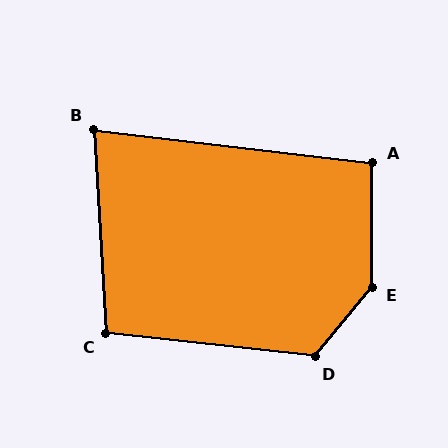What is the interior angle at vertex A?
Approximately 96 degrees (obtuse).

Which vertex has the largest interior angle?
E, at approximately 141 degrees.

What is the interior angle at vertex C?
Approximately 100 degrees (obtuse).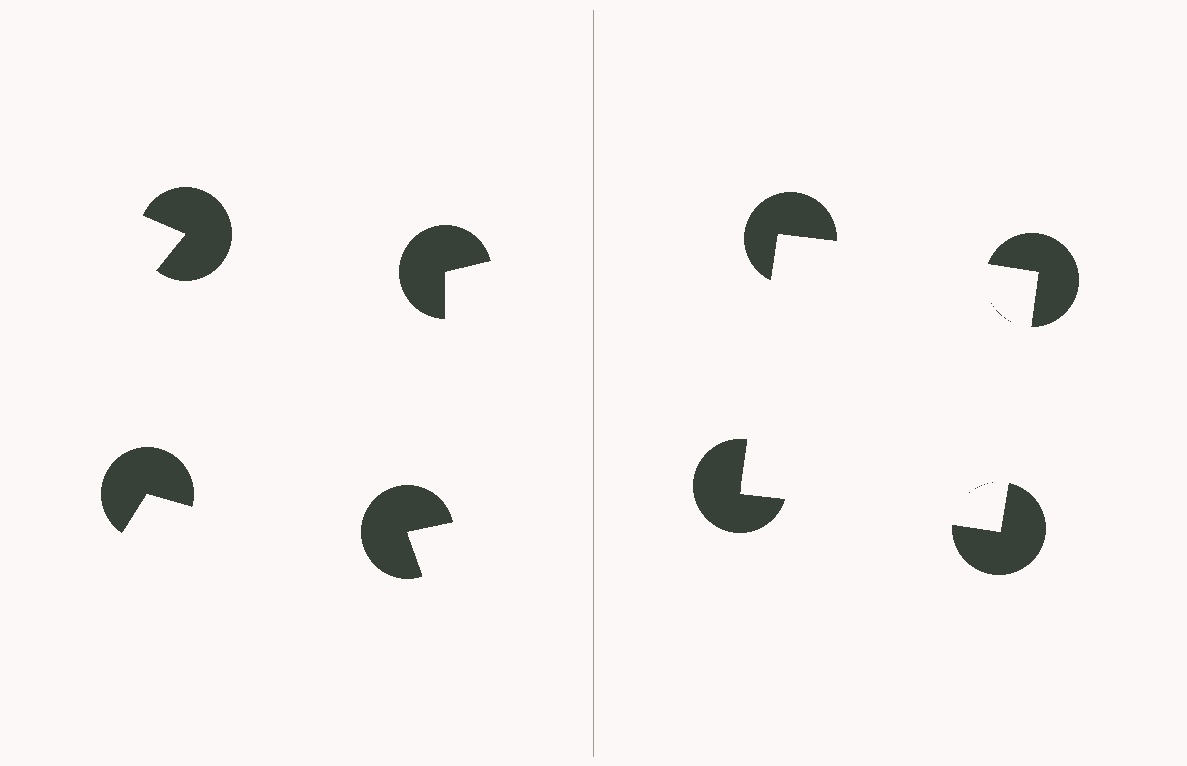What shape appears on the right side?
An illusory square.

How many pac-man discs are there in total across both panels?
8 — 4 on each side.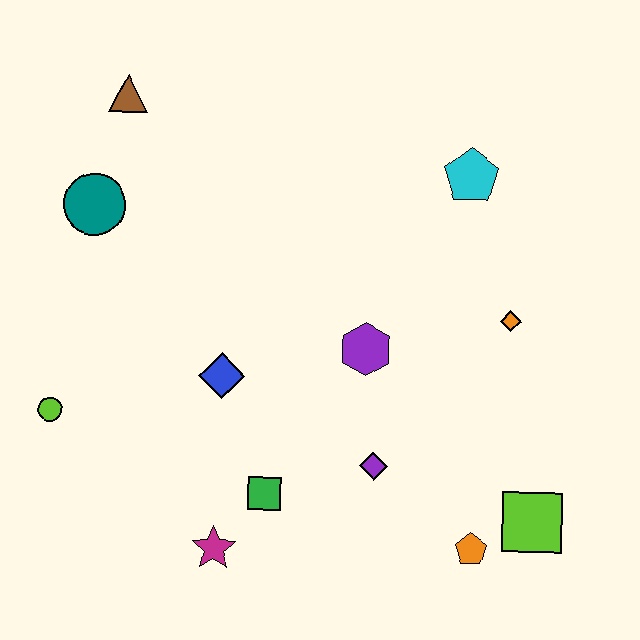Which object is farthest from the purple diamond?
The brown triangle is farthest from the purple diamond.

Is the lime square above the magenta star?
Yes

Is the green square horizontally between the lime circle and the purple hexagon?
Yes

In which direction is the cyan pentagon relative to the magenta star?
The cyan pentagon is above the magenta star.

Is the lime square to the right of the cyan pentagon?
Yes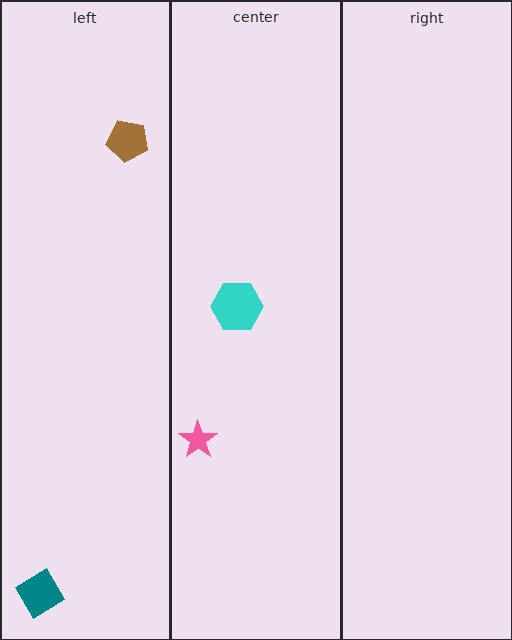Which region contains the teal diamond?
The left region.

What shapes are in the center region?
The pink star, the cyan hexagon.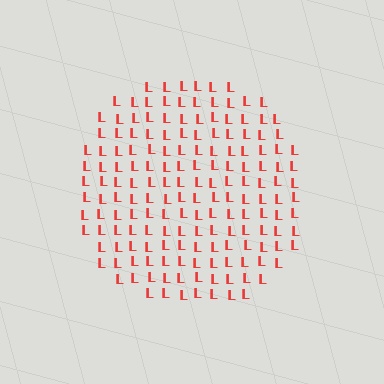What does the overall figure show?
The overall figure shows a circle.